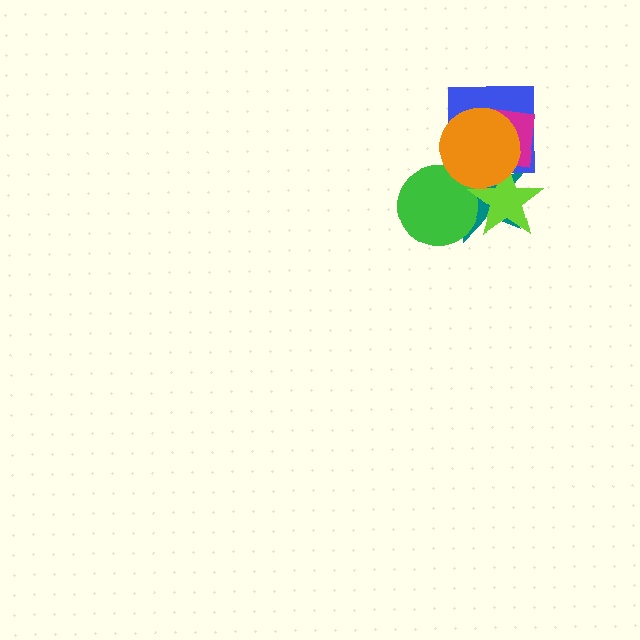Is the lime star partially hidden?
Yes, it is partially covered by another shape.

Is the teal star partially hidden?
Yes, it is partially covered by another shape.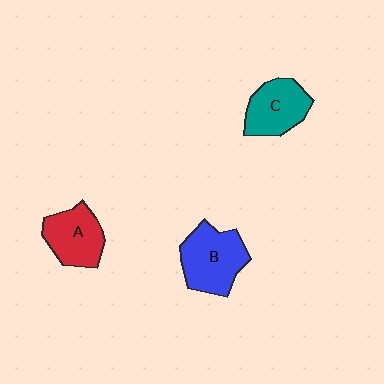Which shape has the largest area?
Shape B (blue).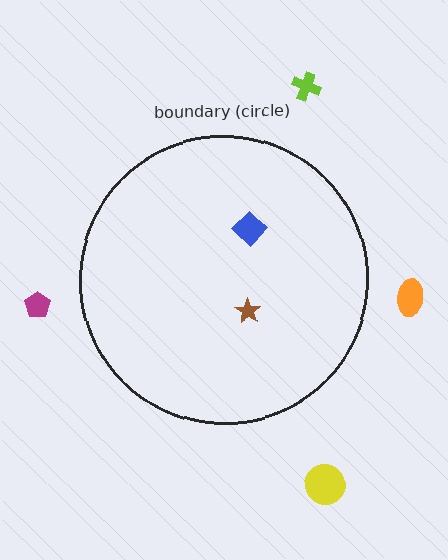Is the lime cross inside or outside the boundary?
Outside.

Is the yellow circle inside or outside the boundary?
Outside.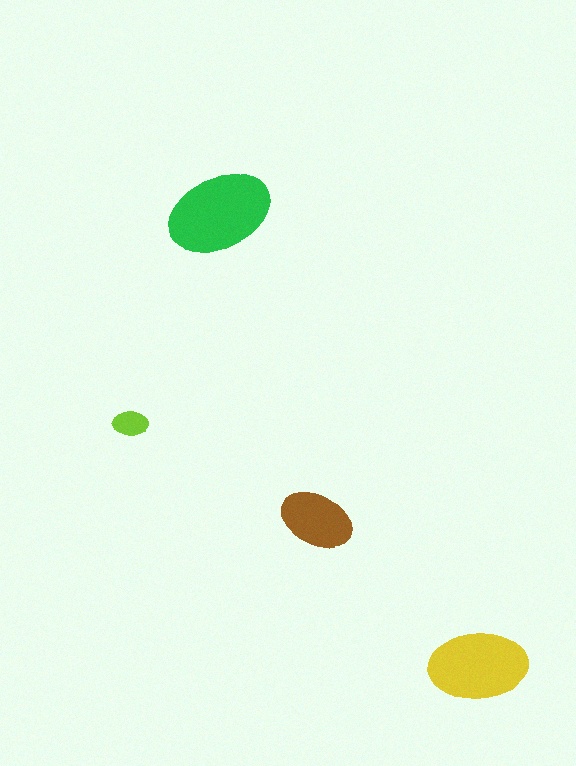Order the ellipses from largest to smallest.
the green one, the yellow one, the brown one, the lime one.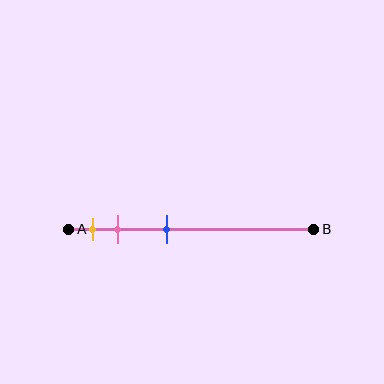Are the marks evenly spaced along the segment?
No, the marks are not evenly spaced.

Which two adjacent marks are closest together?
The yellow and pink marks are the closest adjacent pair.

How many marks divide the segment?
There are 3 marks dividing the segment.